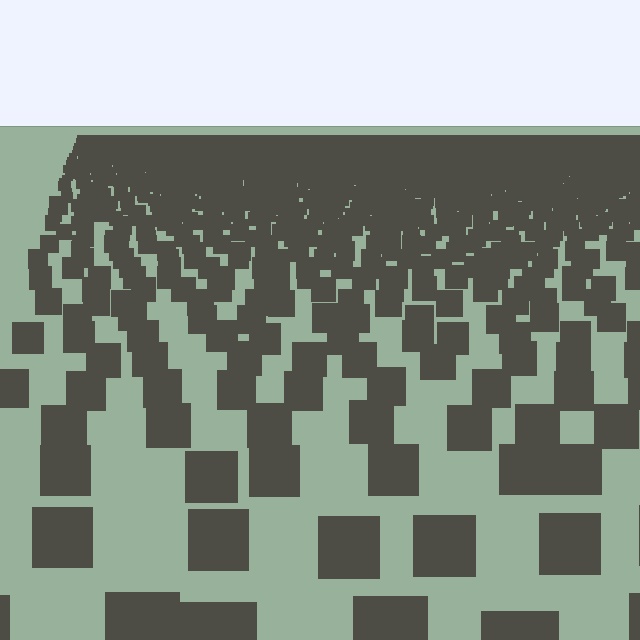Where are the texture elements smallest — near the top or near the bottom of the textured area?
Near the top.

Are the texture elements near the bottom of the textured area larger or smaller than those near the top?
Larger. Near the bottom, elements are closer to the viewer and appear at a bigger on-screen size.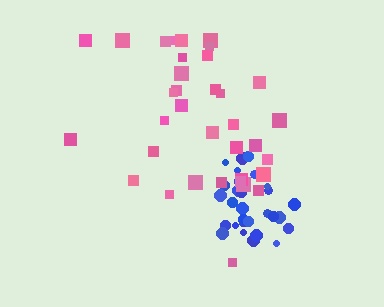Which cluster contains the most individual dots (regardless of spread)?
Pink (35).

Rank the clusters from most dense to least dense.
blue, pink.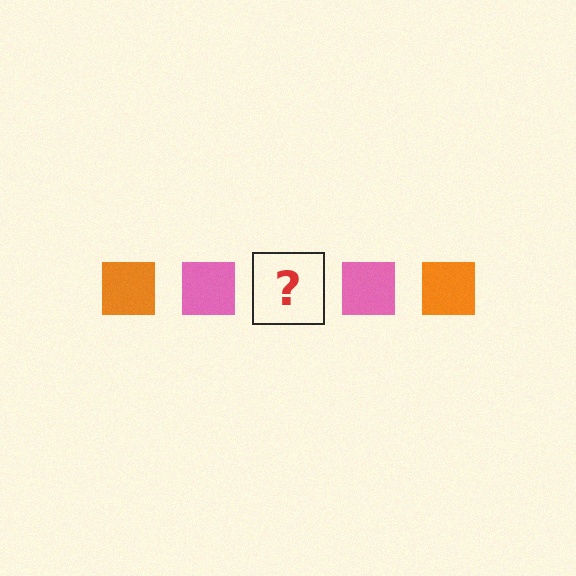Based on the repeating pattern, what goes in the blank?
The blank should be an orange square.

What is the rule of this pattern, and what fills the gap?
The rule is that the pattern cycles through orange, pink squares. The gap should be filled with an orange square.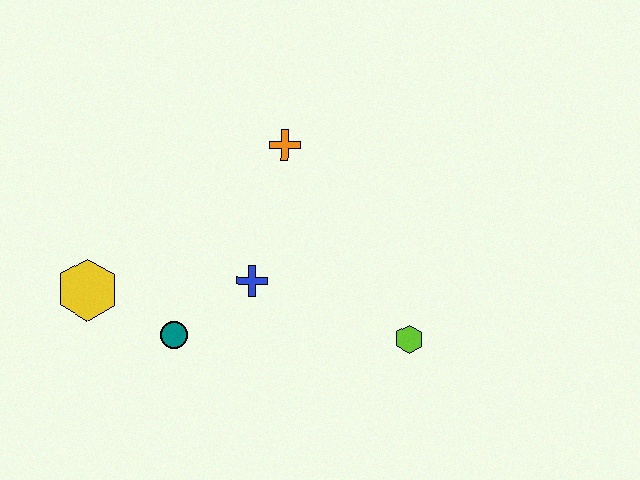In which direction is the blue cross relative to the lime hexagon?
The blue cross is to the left of the lime hexagon.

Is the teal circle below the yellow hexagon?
Yes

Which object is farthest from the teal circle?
The lime hexagon is farthest from the teal circle.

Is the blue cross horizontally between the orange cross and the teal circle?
Yes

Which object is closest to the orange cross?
The blue cross is closest to the orange cross.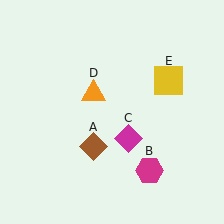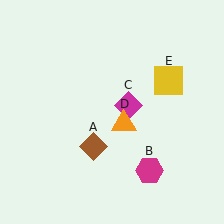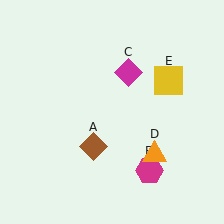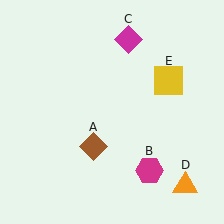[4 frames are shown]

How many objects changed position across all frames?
2 objects changed position: magenta diamond (object C), orange triangle (object D).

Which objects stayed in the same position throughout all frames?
Brown diamond (object A) and magenta hexagon (object B) and yellow square (object E) remained stationary.